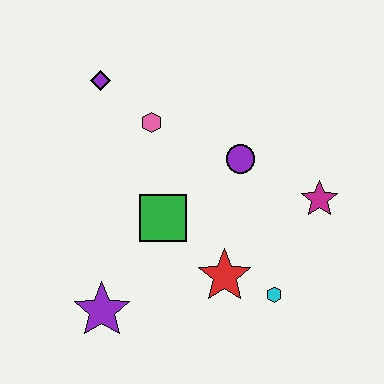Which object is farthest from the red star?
The purple diamond is farthest from the red star.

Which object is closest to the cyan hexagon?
The red star is closest to the cyan hexagon.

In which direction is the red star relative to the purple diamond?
The red star is below the purple diamond.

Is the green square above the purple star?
Yes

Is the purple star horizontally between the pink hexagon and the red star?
No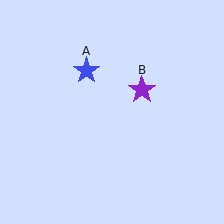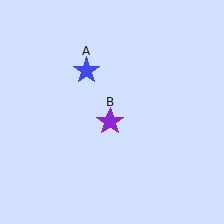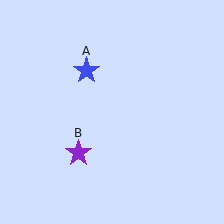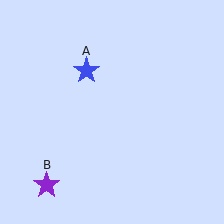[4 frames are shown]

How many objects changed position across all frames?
1 object changed position: purple star (object B).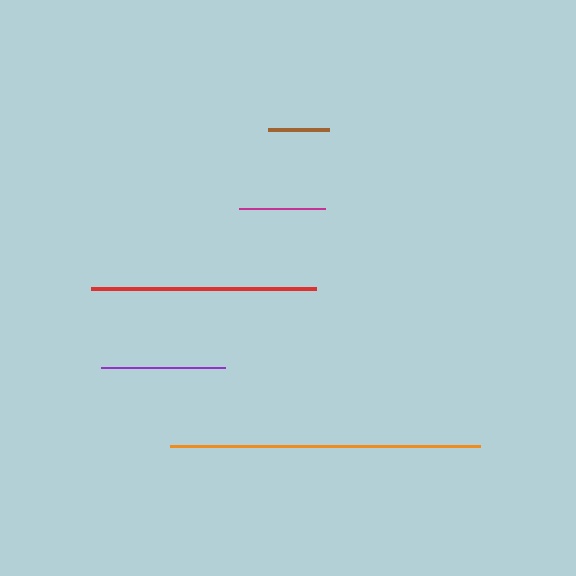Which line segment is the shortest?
The brown line is the shortest at approximately 61 pixels.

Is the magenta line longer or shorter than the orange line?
The orange line is longer than the magenta line.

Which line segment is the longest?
The orange line is the longest at approximately 310 pixels.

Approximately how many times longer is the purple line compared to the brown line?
The purple line is approximately 2.0 times the length of the brown line.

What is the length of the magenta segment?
The magenta segment is approximately 87 pixels long.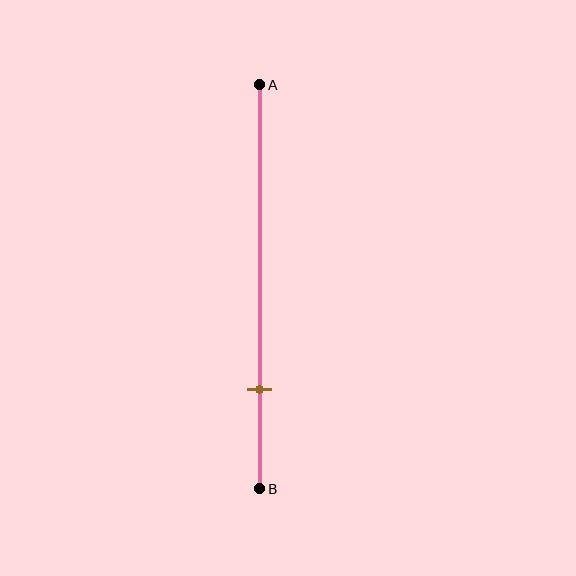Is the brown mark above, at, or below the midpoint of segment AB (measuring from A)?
The brown mark is below the midpoint of segment AB.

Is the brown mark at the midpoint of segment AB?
No, the mark is at about 75% from A, not at the 50% midpoint.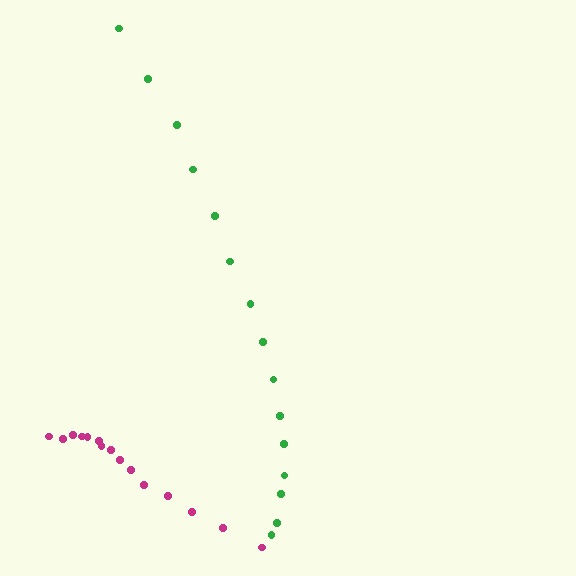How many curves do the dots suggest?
There are 2 distinct paths.